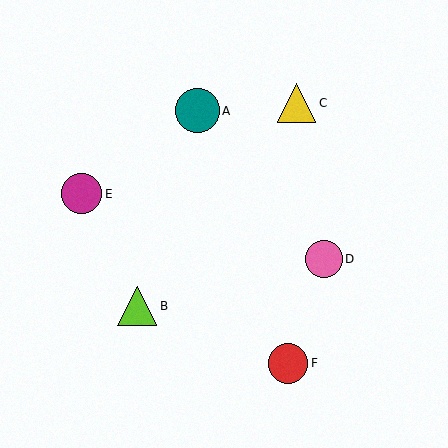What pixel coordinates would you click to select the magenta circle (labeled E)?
Click at (82, 194) to select the magenta circle E.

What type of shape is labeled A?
Shape A is a teal circle.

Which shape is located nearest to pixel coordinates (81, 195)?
The magenta circle (labeled E) at (82, 194) is nearest to that location.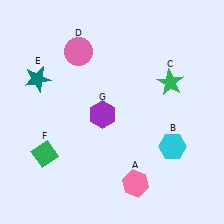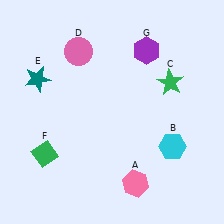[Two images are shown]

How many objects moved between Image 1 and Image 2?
1 object moved between the two images.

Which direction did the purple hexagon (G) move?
The purple hexagon (G) moved up.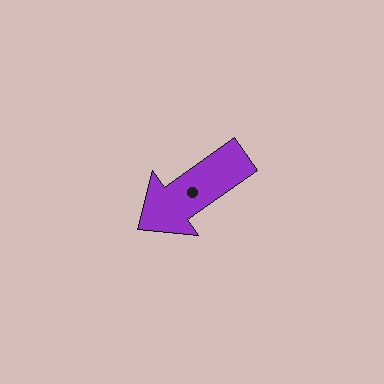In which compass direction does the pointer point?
Southwest.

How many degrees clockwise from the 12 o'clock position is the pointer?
Approximately 235 degrees.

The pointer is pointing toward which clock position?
Roughly 8 o'clock.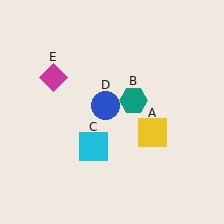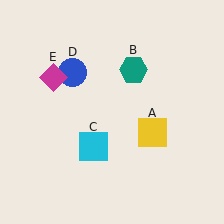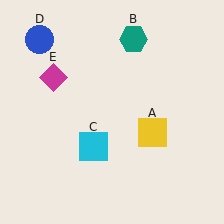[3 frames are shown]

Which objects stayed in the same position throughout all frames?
Yellow square (object A) and cyan square (object C) and magenta diamond (object E) remained stationary.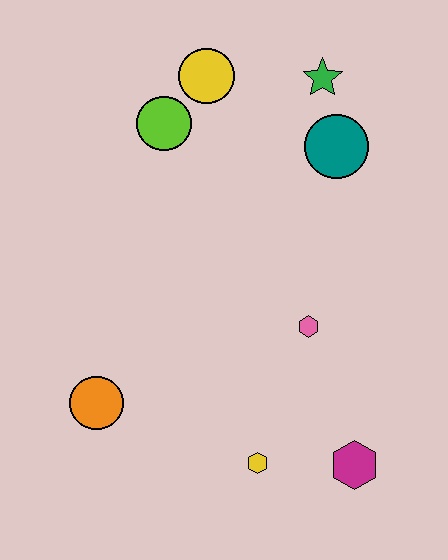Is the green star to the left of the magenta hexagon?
Yes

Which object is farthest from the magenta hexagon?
The yellow circle is farthest from the magenta hexagon.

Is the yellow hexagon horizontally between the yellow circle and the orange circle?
No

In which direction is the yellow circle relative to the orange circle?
The yellow circle is above the orange circle.